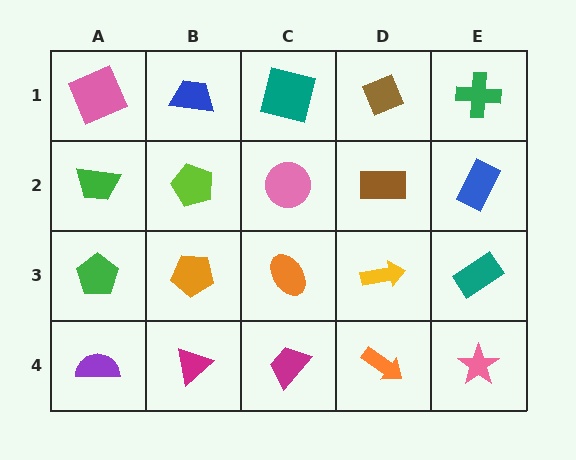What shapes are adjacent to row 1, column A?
A green trapezoid (row 2, column A), a blue trapezoid (row 1, column B).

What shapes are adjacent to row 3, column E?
A blue rectangle (row 2, column E), a pink star (row 4, column E), a yellow arrow (row 3, column D).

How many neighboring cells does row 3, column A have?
3.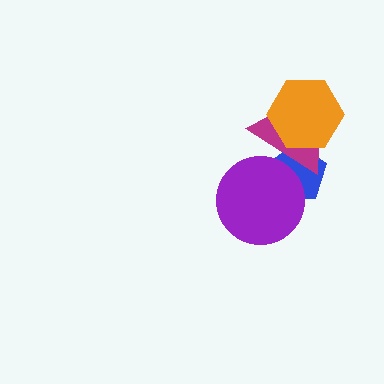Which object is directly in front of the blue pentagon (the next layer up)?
The magenta triangle is directly in front of the blue pentagon.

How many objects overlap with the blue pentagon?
3 objects overlap with the blue pentagon.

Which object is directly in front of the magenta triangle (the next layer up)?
The orange hexagon is directly in front of the magenta triangle.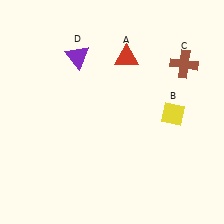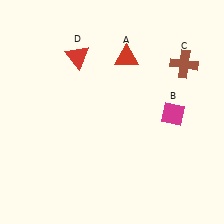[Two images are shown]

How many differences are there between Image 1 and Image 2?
There are 2 differences between the two images.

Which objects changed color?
B changed from yellow to magenta. D changed from purple to red.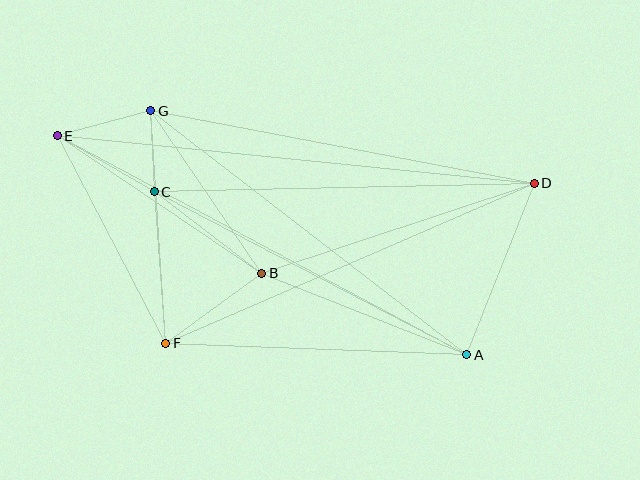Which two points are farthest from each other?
Points D and E are farthest from each other.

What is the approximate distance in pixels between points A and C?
The distance between A and C is approximately 352 pixels.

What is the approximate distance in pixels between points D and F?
The distance between D and F is approximately 402 pixels.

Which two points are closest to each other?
Points C and G are closest to each other.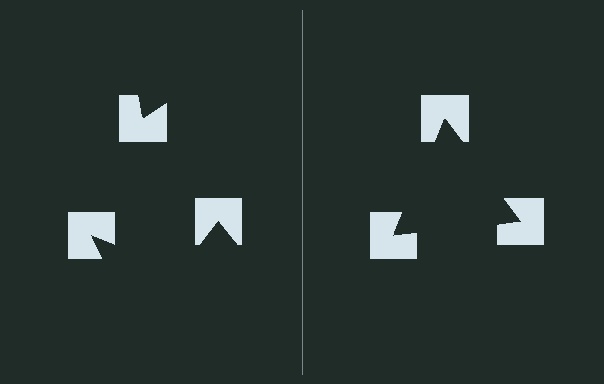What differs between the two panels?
The notched squares are positioned identically on both sides; only the wedge orientations differ. On the right they align to a triangle; on the left they are misaligned.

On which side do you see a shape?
An illusory triangle appears on the right side. On the left side the wedge cuts are rotated, so no coherent shape forms.